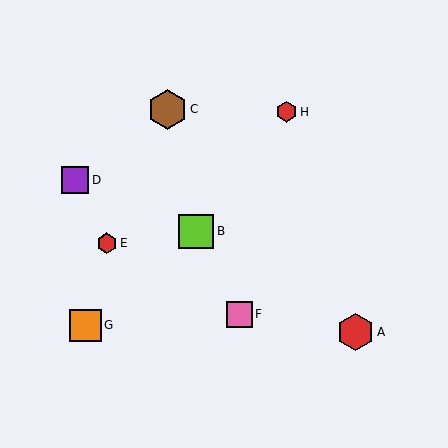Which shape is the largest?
The brown hexagon (labeled C) is the largest.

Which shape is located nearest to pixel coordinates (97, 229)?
The red hexagon (labeled E) at (107, 243) is nearest to that location.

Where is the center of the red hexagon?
The center of the red hexagon is at (356, 332).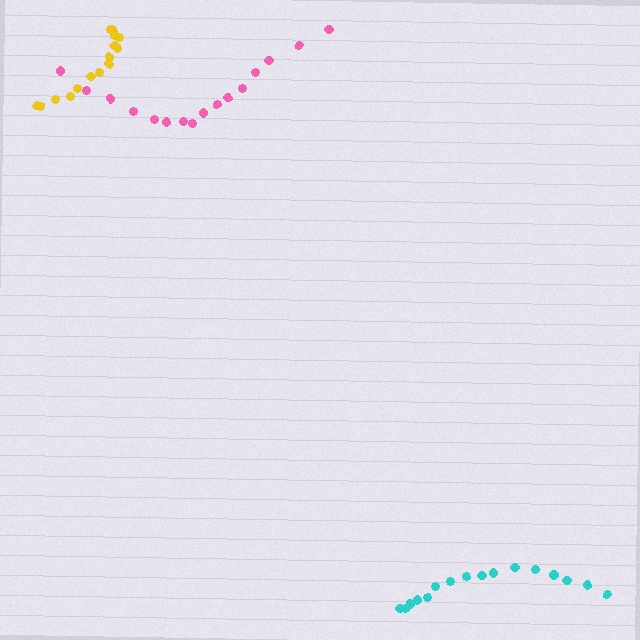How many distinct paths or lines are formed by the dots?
There are 3 distinct paths.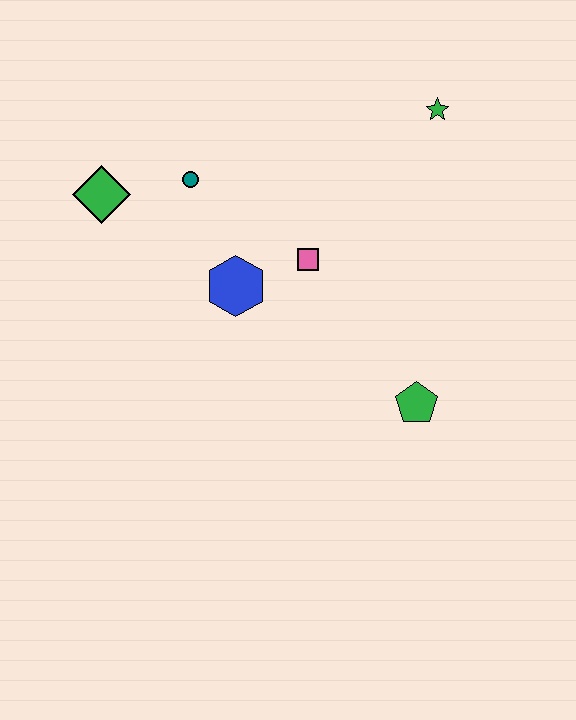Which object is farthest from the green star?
The green diamond is farthest from the green star.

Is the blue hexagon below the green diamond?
Yes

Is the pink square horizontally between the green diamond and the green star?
Yes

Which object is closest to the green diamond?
The teal circle is closest to the green diamond.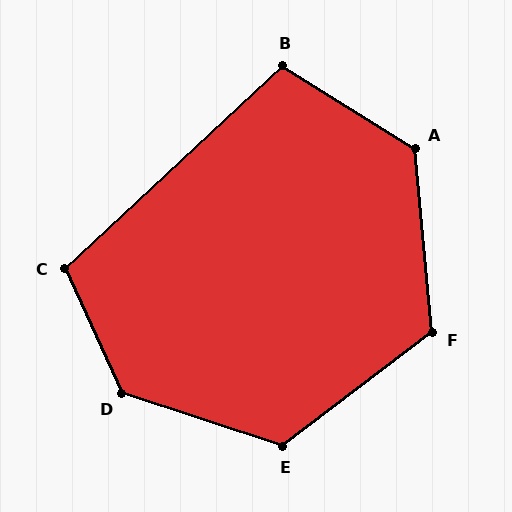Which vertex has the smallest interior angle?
B, at approximately 105 degrees.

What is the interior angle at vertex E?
Approximately 125 degrees (obtuse).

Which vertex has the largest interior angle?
D, at approximately 133 degrees.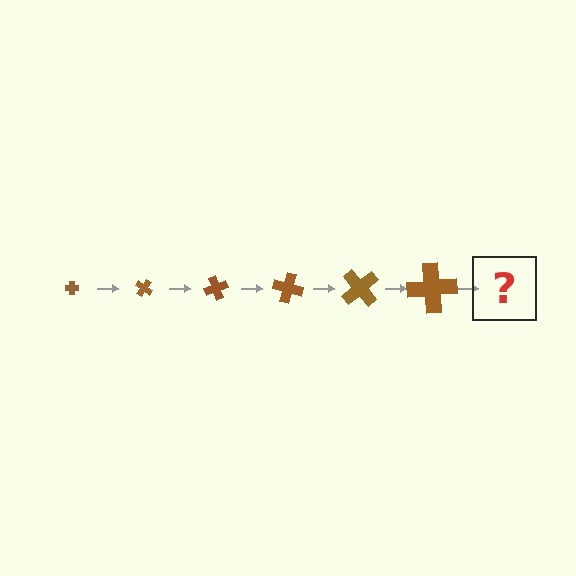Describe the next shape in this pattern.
It should be a cross, larger than the previous one and rotated 210 degrees from the start.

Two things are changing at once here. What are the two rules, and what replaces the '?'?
The two rules are that the cross grows larger each step and it rotates 35 degrees each step. The '?' should be a cross, larger than the previous one and rotated 210 degrees from the start.